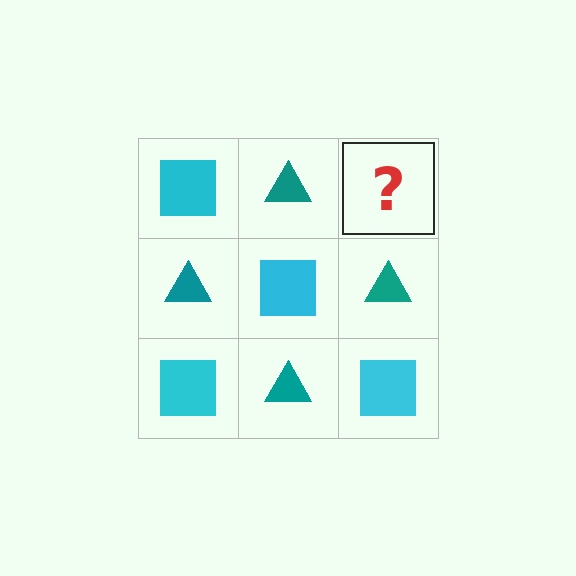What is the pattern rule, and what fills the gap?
The rule is that it alternates cyan square and teal triangle in a checkerboard pattern. The gap should be filled with a cyan square.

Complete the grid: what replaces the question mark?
The question mark should be replaced with a cyan square.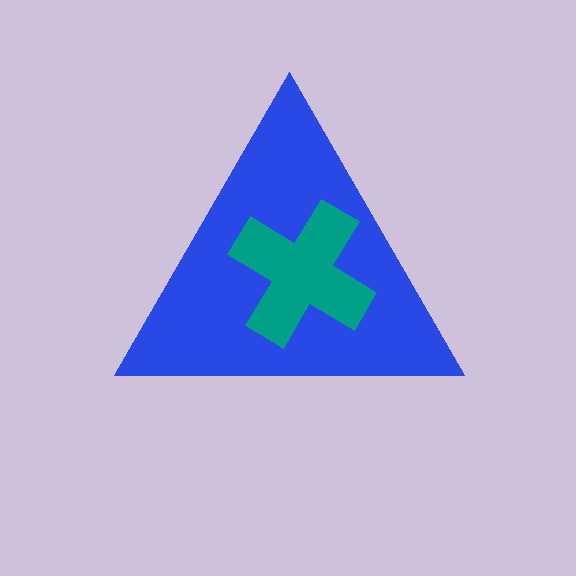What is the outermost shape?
The blue triangle.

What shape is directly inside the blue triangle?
The teal cross.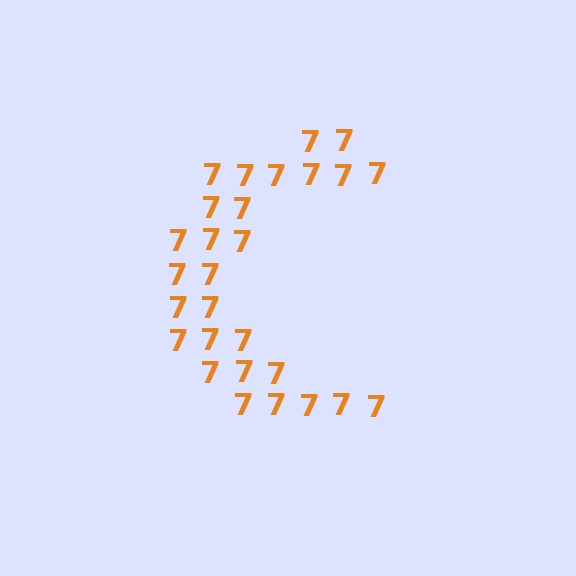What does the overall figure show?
The overall figure shows the letter C.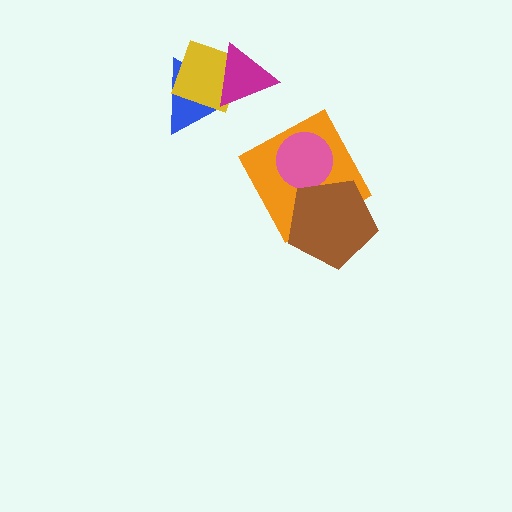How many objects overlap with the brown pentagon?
2 objects overlap with the brown pentagon.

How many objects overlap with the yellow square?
2 objects overlap with the yellow square.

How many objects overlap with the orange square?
2 objects overlap with the orange square.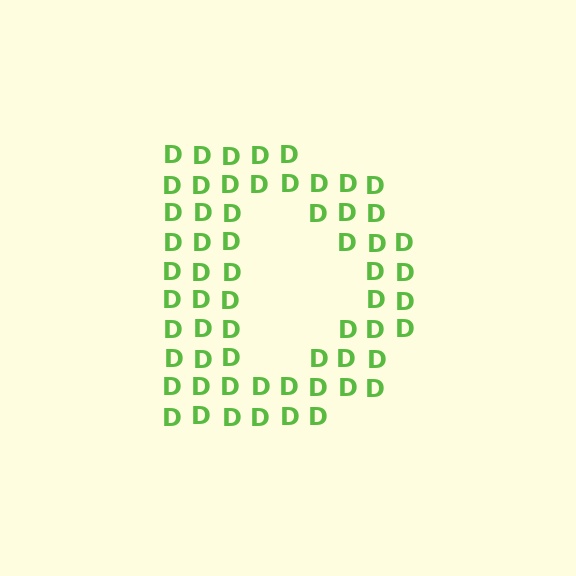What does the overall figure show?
The overall figure shows the letter D.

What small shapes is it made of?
It is made of small letter D's.